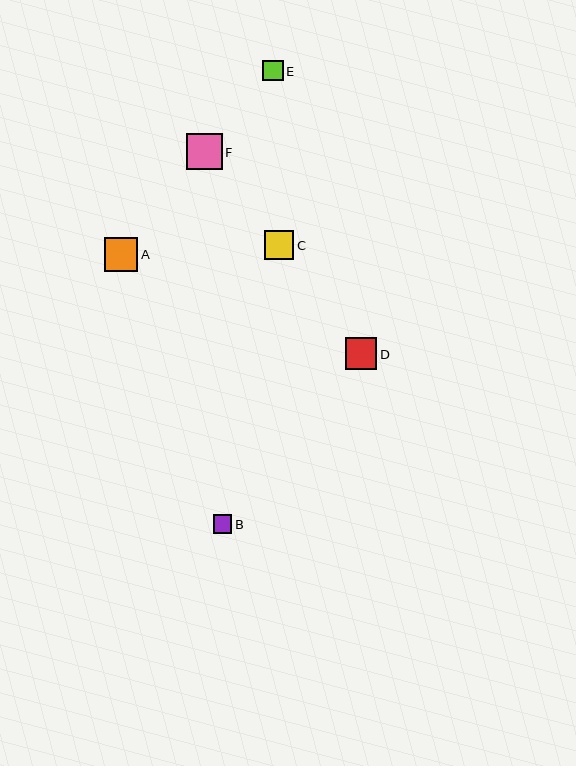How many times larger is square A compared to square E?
Square A is approximately 1.6 times the size of square E.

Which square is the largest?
Square F is the largest with a size of approximately 36 pixels.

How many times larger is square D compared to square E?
Square D is approximately 1.5 times the size of square E.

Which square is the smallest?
Square B is the smallest with a size of approximately 18 pixels.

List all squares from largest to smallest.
From largest to smallest: F, A, D, C, E, B.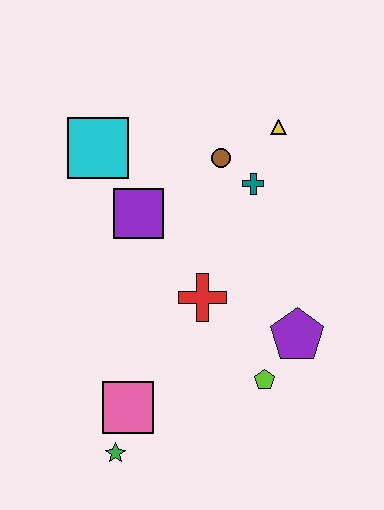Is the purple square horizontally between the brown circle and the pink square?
Yes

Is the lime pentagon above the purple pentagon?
No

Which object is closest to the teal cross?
The brown circle is closest to the teal cross.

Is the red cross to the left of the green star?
No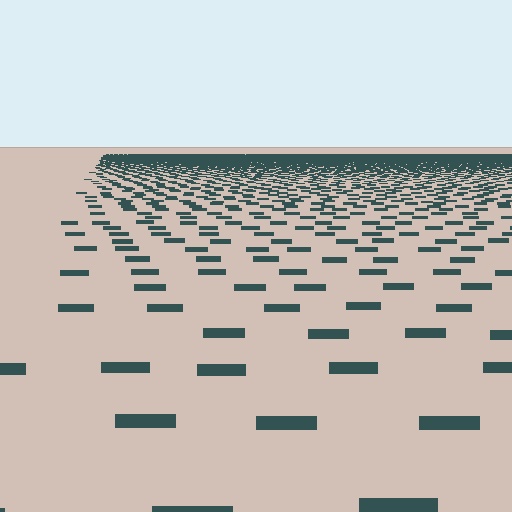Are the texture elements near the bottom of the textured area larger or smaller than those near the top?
Larger. Near the bottom, elements are closer to the viewer and appear at a bigger on-screen size.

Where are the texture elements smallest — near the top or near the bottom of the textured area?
Near the top.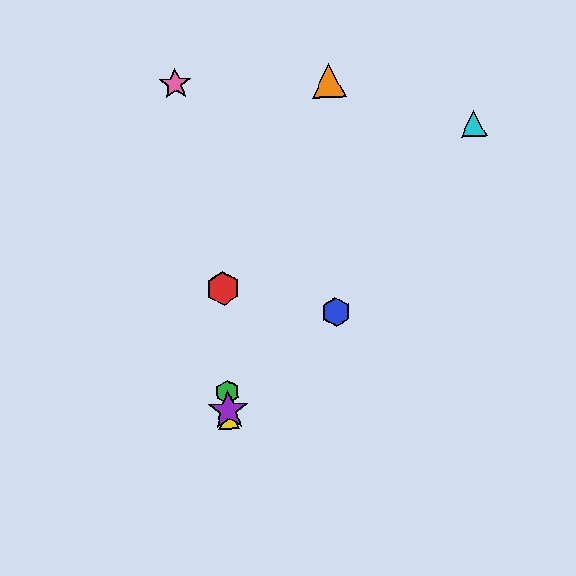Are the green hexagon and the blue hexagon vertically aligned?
No, the green hexagon is at x≈228 and the blue hexagon is at x≈336.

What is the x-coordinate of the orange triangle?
The orange triangle is at x≈329.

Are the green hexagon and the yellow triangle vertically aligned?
Yes, both are at x≈228.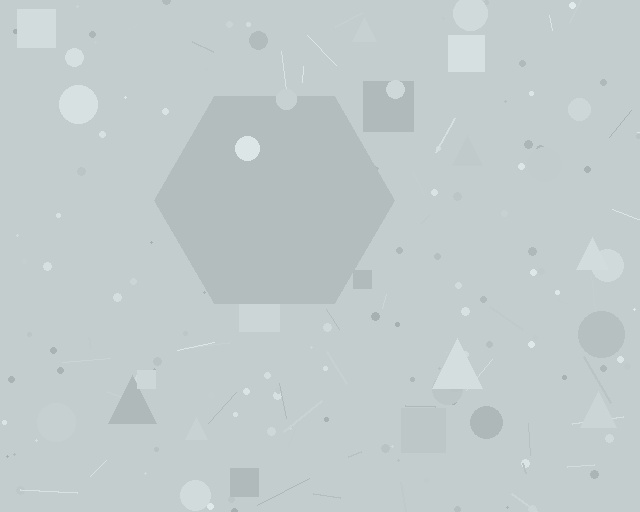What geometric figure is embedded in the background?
A hexagon is embedded in the background.